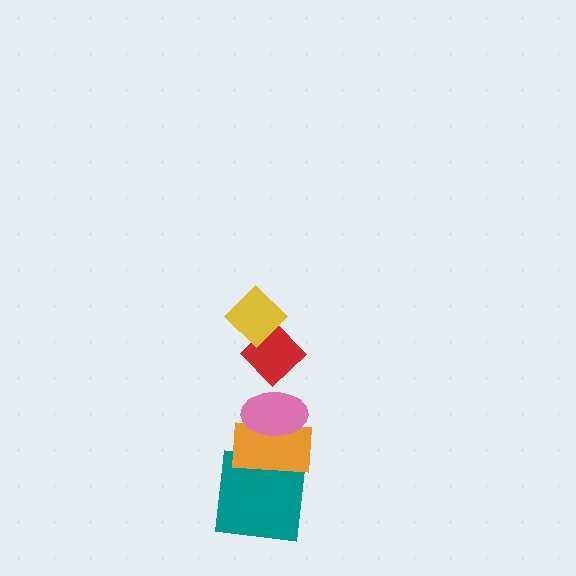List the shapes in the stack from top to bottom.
From top to bottom: the yellow diamond, the red diamond, the pink ellipse, the orange rectangle, the teal square.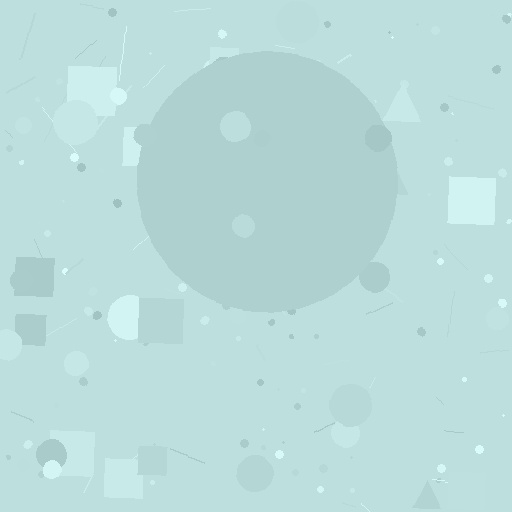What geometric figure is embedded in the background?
A circle is embedded in the background.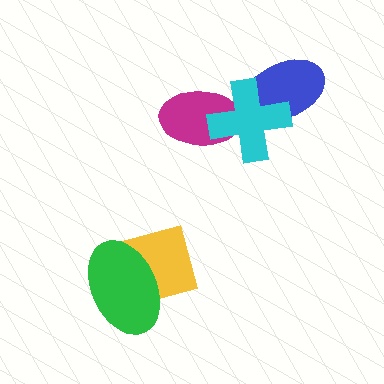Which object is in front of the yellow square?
The green ellipse is in front of the yellow square.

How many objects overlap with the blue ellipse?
1 object overlaps with the blue ellipse.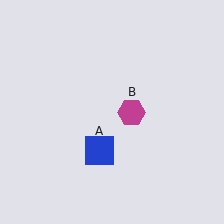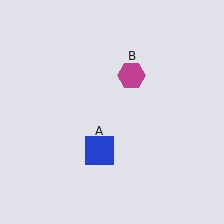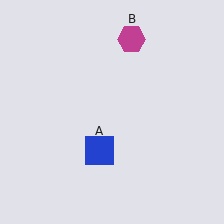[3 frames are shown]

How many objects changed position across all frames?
1 object changed position: magenta hexagon (object B).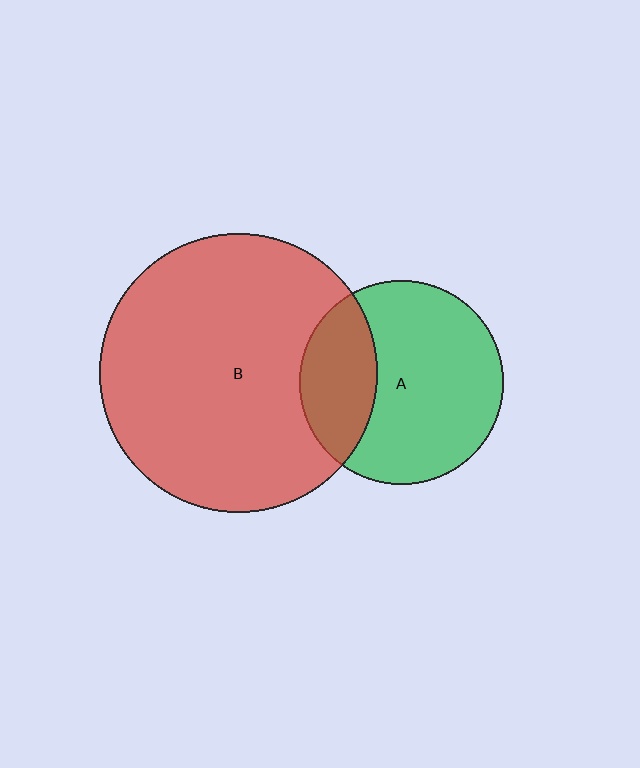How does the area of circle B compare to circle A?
Approximately 1.9 times.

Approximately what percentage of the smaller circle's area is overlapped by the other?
Approximately 30%.